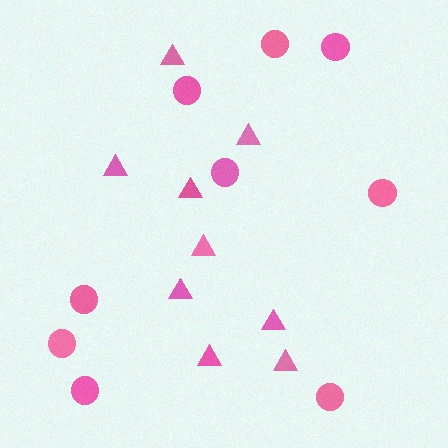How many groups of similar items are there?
There are 2 groups: one group of triangles (9) and one group of circles (9).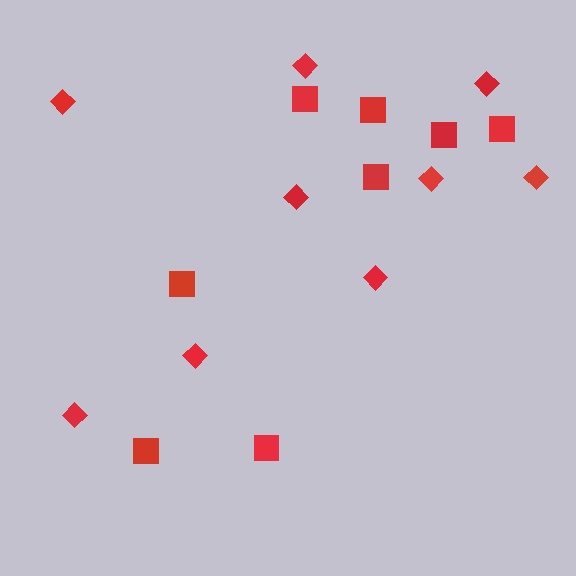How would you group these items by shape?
There are 2 groups: one group of diamonds (9) and one group of squares (8).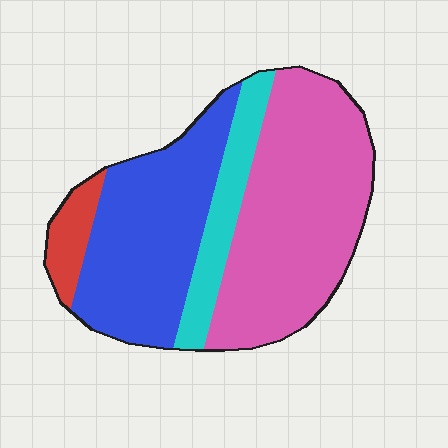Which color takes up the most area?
Pink, at roughly 45%.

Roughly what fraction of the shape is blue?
Blue covers around 35% of the shape.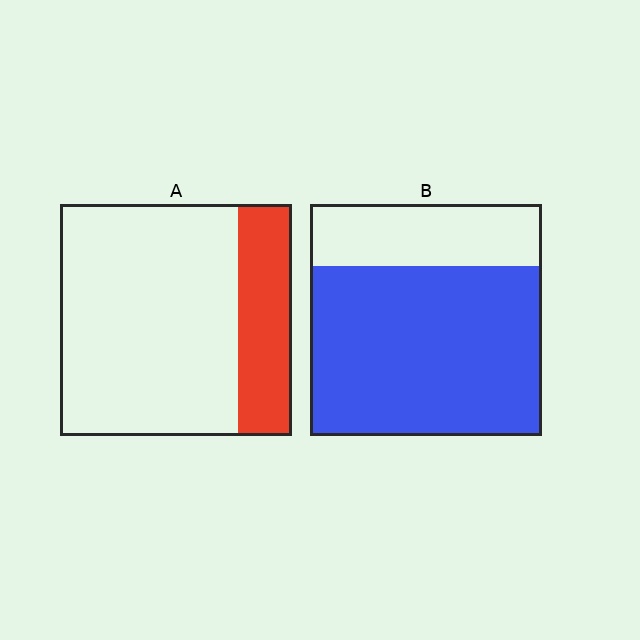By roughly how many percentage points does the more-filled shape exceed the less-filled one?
By roughly 50 percentage points (B over A).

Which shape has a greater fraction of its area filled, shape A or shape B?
Shape B.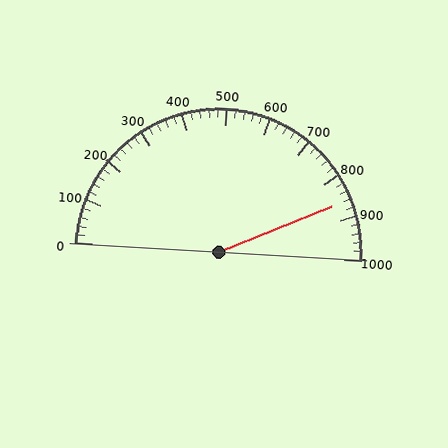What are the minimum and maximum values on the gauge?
The gauge ranges from 0 to 1000.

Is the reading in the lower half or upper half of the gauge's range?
The reading is in the upper half of the range (0 to 1000).